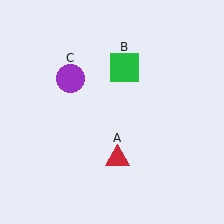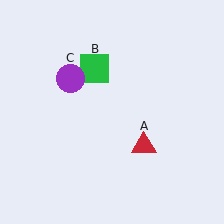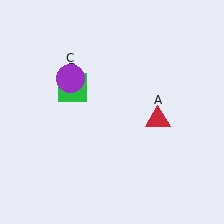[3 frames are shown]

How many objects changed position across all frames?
2 objects changed position: red triangle (object A), green square (object B).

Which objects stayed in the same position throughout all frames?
Purple circle (object C) remained stationary.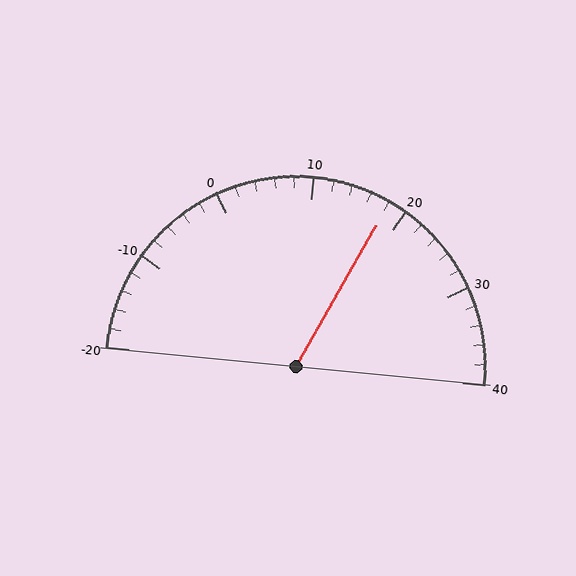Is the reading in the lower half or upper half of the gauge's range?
The reading is in the upper half of the range (-20 to 40).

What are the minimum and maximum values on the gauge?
The gauge ranges from -20 to 40.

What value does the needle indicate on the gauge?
The needle indicates approximately 18.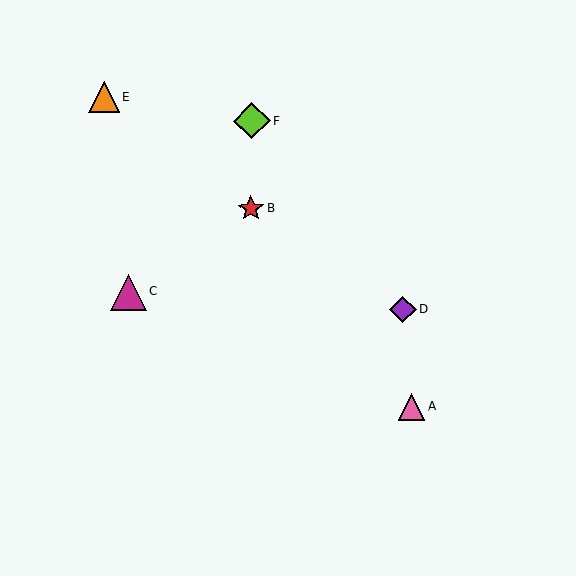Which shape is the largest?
The lime diamond (labeled F) is the largest.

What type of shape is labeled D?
Shape D is a purple diamond.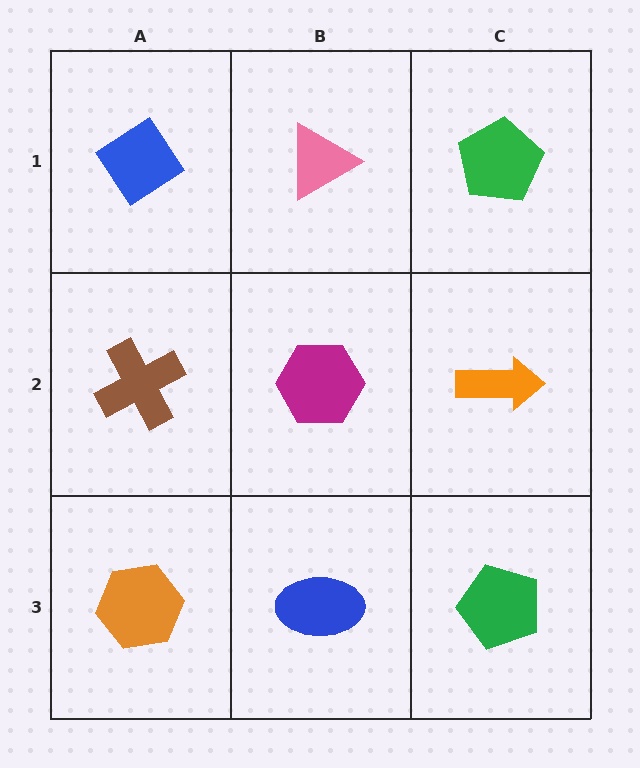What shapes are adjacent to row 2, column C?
A green pentagon (row 1, column C), a green pentagon (row 3, column C), a magenta hexagon (row 2, column B).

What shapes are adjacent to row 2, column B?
A pink triangle (row 1, column B), a blue ellipse (row 3, column B), a brown cross (row 2, column A), an orange arrow (row 2, column C).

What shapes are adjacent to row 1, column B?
A magenta hexagon (row 2, column B), a blue diamond (row 1, column A), a green pentagon (row 1, column C).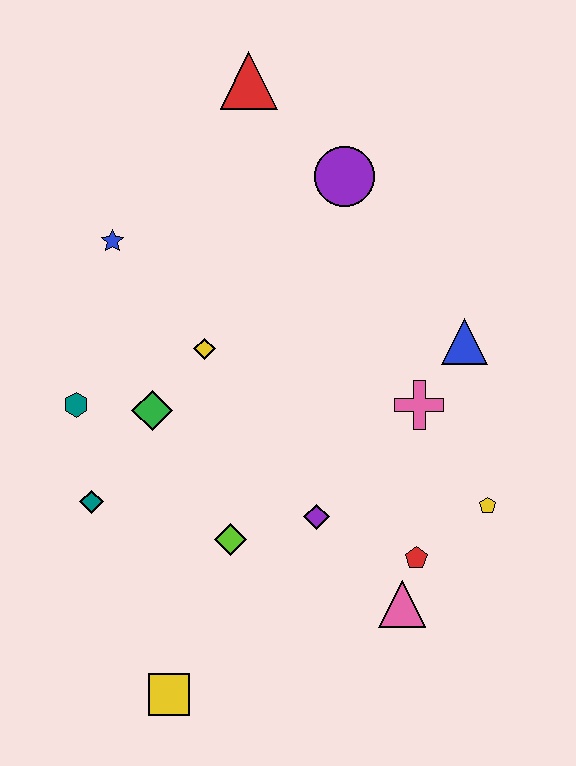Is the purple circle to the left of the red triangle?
No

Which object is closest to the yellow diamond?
The green diamond is closest to the yellow diamond.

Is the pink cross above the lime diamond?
Yes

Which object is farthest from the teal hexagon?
The yellow pentagon is farthest from the teal hexagon.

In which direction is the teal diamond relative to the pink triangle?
The teal diamond is to the left of the pink triangle.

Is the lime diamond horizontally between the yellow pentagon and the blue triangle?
No